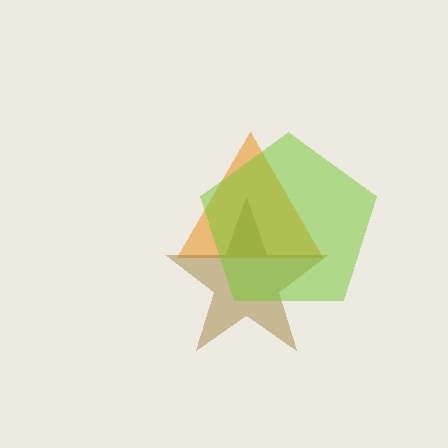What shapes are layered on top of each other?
The layered shapes are: an orange triangle, a brown star, a lime pentagon.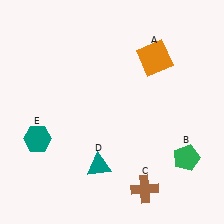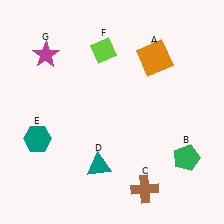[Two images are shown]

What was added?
A lime diamond (F), a magenta star (G) were added in Image 2.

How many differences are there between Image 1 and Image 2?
There are 2 differences between the two images.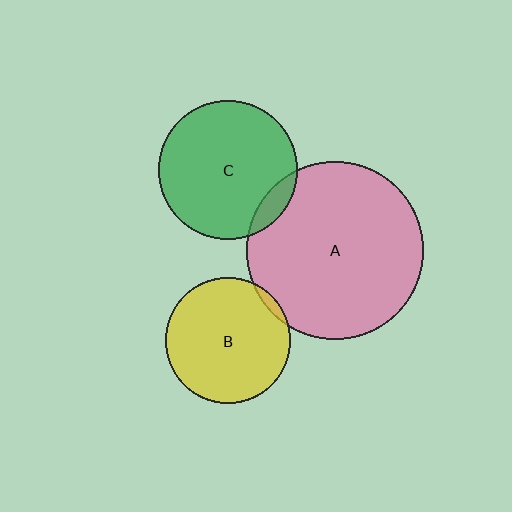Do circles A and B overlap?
Yes.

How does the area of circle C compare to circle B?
Approximately 1.2 times.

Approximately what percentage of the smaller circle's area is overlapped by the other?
Approximately 5%.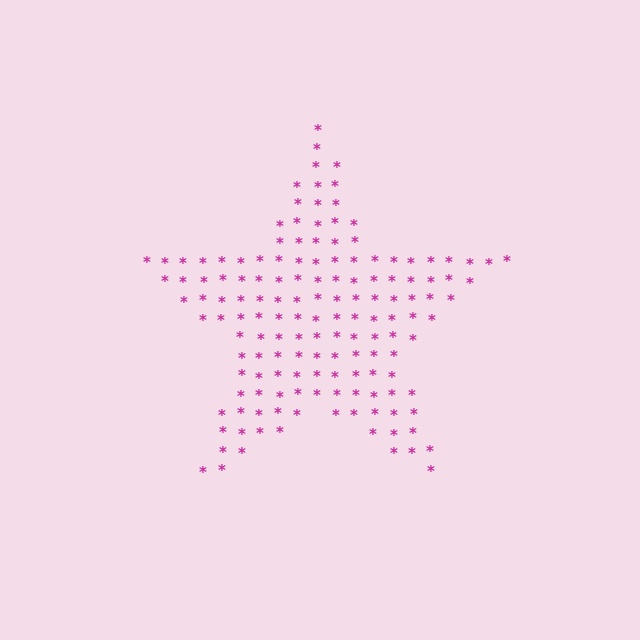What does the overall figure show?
The overall figure shows a star.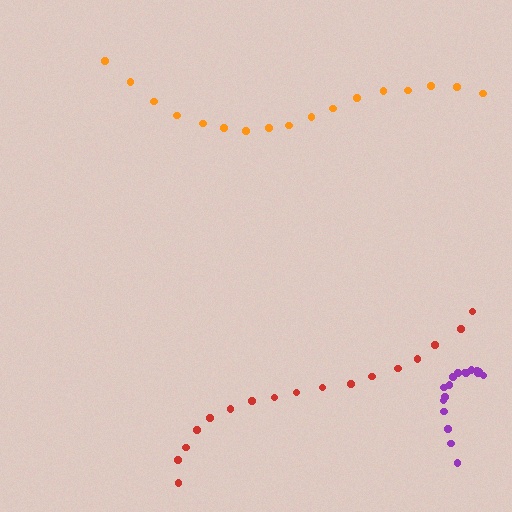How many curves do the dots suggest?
There are 3 distinct paths.